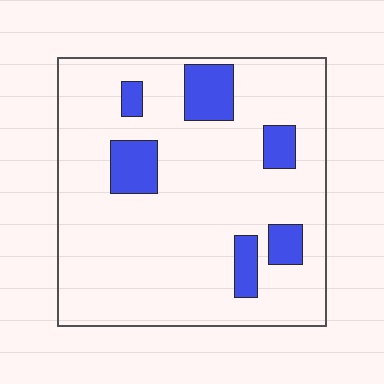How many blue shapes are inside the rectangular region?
6.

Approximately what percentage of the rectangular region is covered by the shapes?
Approximately 15%.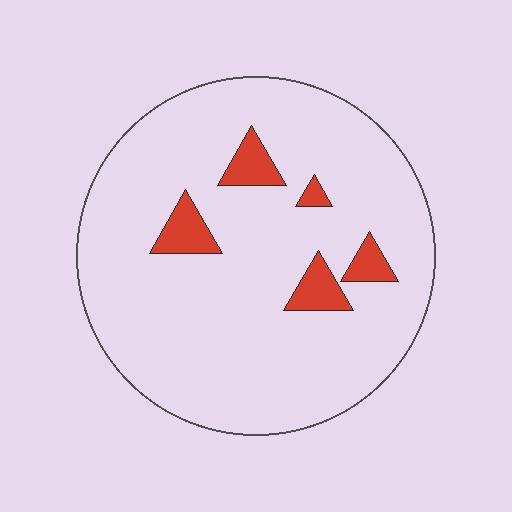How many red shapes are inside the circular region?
5.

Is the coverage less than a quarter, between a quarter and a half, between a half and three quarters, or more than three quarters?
Less than a quarter.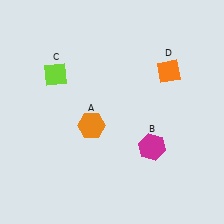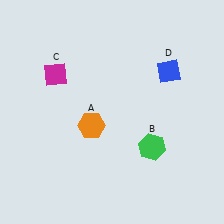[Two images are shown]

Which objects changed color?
B changed from magenta to green. C changed from lime to magenta. D changed from orange to blue.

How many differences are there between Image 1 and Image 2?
There are 3 differences between the two images.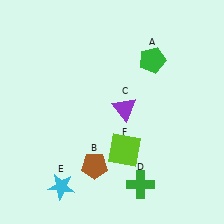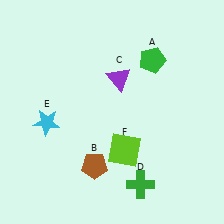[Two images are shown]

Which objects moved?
The objects that moved are: the purple triangle (C), the cyan star (E).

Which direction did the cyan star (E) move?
The cyan star (E) moved up.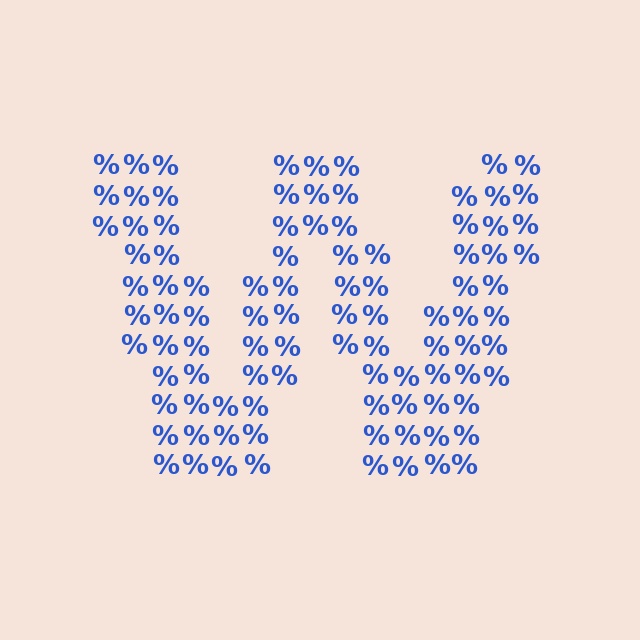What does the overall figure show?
The overall figure shows the letter W.